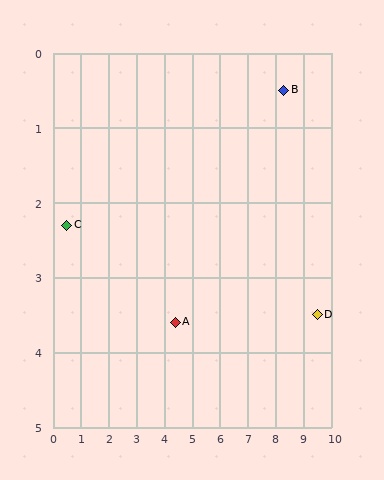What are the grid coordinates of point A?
Point A is at approximately (4.4, 3.6).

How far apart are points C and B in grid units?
Points C and B are about 8.0 grid units apart.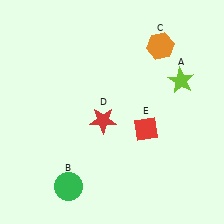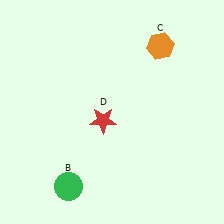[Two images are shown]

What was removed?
The red diamond (E), the lime star (A) were removed in Image 2.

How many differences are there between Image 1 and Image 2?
There are 2 differences between the two images.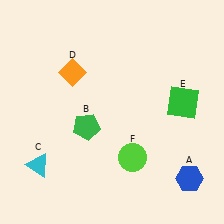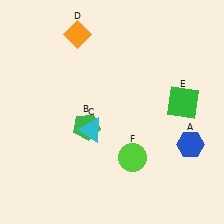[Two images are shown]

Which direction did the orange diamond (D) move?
The orange diamond (D) moved up.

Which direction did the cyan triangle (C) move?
The cyan triangle (C) moved right.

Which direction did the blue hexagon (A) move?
The blue hexagon (A) moved up.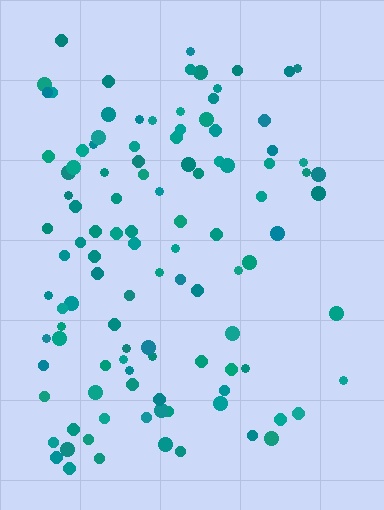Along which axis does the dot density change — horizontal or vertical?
Horizontal.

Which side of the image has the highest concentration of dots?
The left.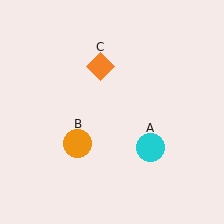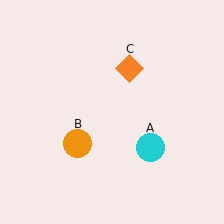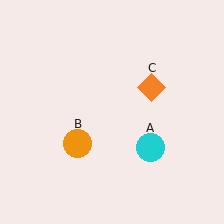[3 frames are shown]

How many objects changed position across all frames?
1 object changed position: orange diamond (object C).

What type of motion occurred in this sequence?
The orange diamond (object C) rotated clockwise around the center of the scene.